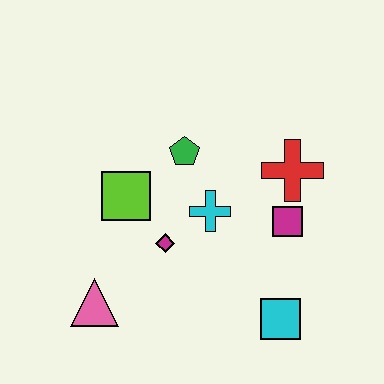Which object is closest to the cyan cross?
The magenta diamond is closest to the cyan cross.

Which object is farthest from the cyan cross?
The pink triangle is farthest from the cyan cross.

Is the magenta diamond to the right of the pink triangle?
Yes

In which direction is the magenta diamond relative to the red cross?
The magenta diamond is to the left of the red cross.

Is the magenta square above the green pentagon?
No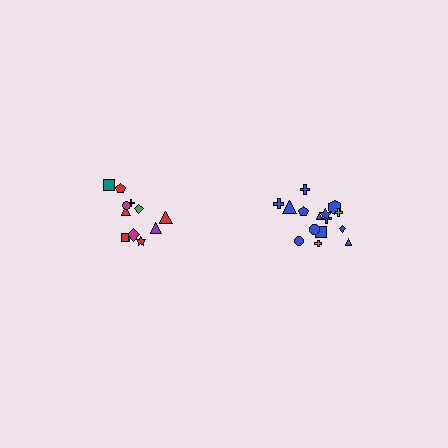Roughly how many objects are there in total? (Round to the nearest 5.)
Roughly 25 objects in total.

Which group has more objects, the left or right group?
The right group.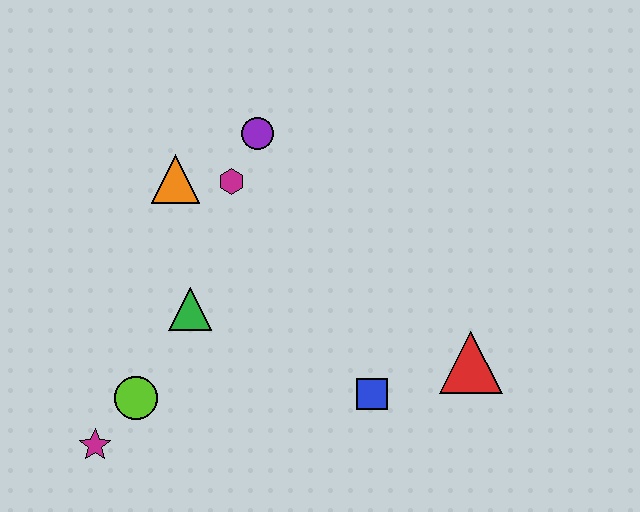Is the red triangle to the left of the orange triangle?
No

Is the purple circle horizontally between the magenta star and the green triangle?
No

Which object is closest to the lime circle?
The magenta star is closest to the lime circle.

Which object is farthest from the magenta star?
The red triangle is farthest from the magenta star.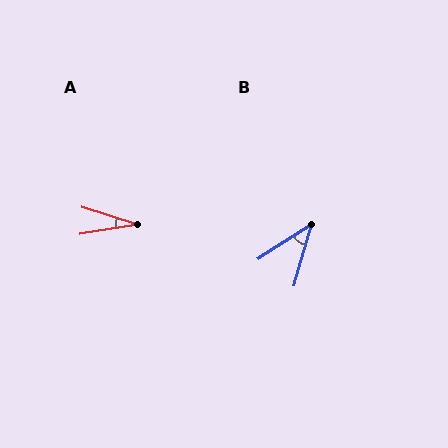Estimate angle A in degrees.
Approximately 27 degrees.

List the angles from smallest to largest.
A (27°), B (42°).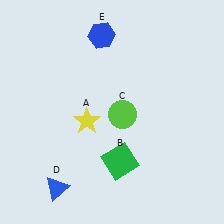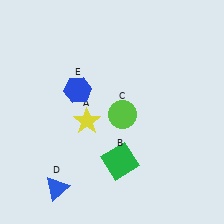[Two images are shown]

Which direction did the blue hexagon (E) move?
The blue hexagon (E) moved down.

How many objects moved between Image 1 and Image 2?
1 object moved between the two images.